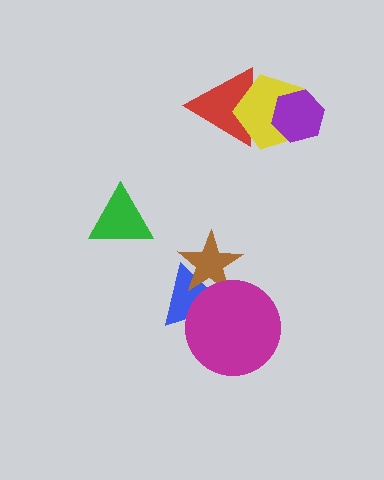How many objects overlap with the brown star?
2 objects overlap with the brown star.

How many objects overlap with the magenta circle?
2 objects overlap with the magenta circle.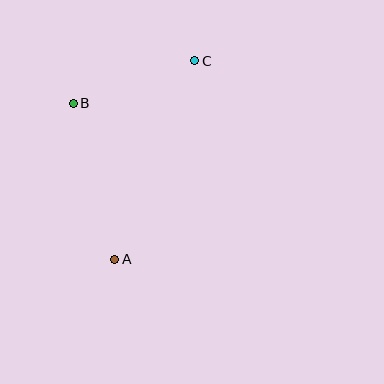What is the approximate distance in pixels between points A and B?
The distance between A and B is approximately 161 pixels.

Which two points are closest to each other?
Points B and C are closest to each other.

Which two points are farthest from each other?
Points A and C are farthest from each other.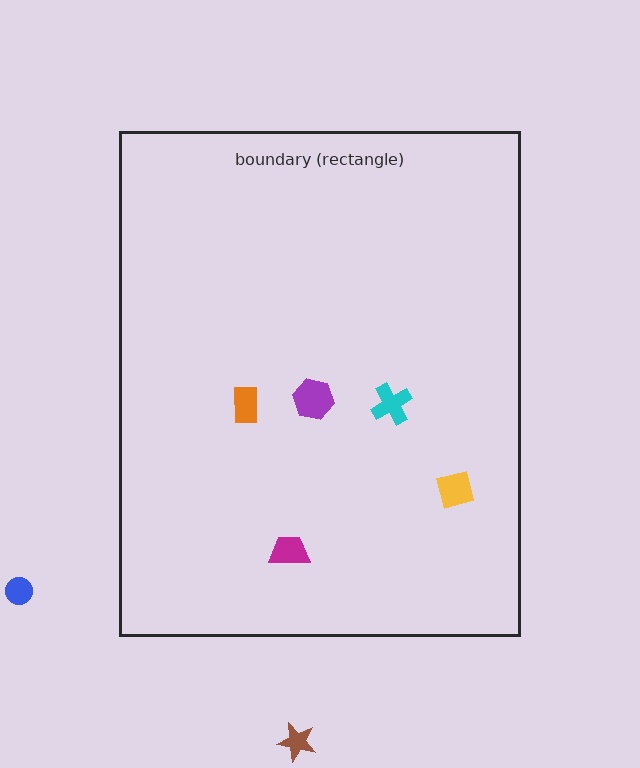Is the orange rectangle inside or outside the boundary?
Inside.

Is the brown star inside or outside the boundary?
Outside.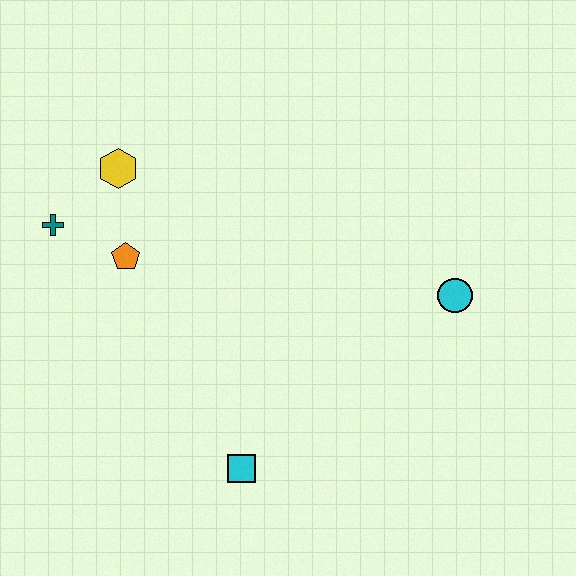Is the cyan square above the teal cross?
No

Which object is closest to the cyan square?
The orange pentagon is closest to the cyan square.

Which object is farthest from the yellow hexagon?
The cyan circle is farthest from the yellow hexagon.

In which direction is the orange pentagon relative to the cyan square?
The orange pentagon is above the cyan square.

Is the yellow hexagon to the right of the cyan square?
No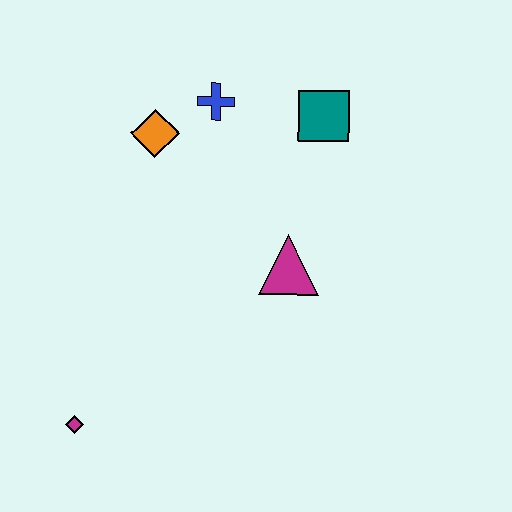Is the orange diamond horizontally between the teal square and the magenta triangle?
No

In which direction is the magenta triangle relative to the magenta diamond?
The magenta triangle is to the right of the magenta diamond.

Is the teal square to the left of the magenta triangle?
No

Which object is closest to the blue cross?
The orange diamond is closest to the blue cross.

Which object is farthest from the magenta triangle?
The magenta diamond is farthest from the magenta triangle.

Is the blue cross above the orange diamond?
Yes